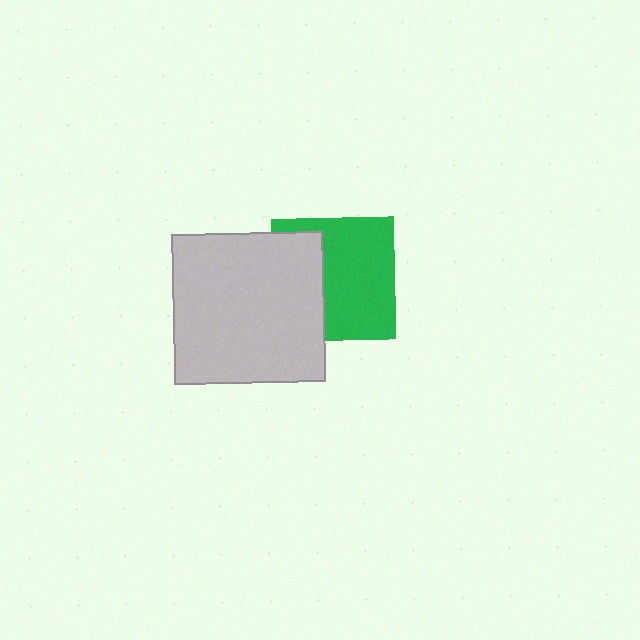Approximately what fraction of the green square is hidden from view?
Roughly 38% of the green square is hidden behind the light gray square.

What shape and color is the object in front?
The object in front is a light gray square.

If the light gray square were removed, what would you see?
You would see the complete green square.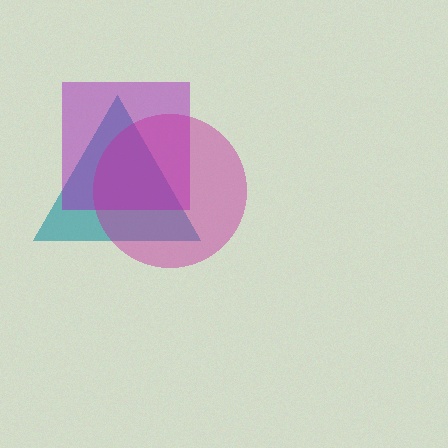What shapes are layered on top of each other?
The layered shapes are: a teal triangle, a purple square, a magenta circle.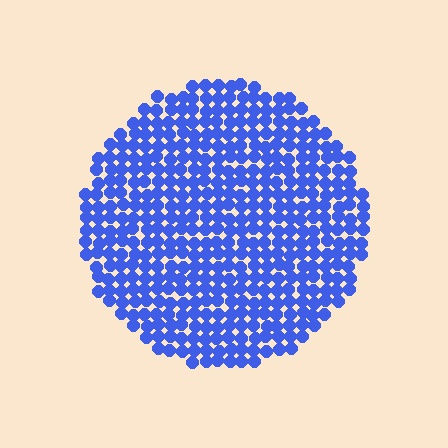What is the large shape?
The large shape is a circle.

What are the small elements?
The small elements are circles.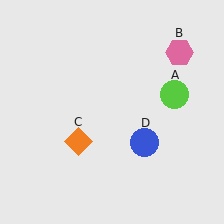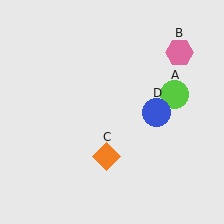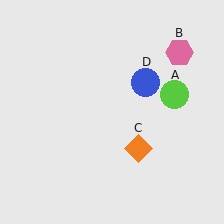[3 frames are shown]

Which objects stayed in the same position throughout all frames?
Lime circle (object A) and pink hexagon (object B) remained stationary.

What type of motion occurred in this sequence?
The orange diamond (object C), blue circle (object D) rotated counterclockwise around the center of the scene.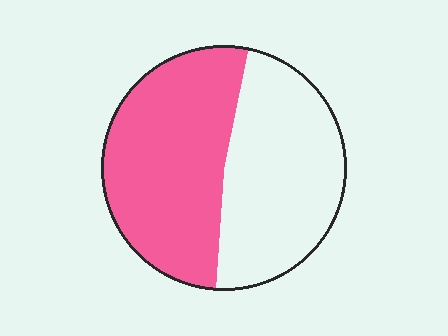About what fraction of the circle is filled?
About one half (1/2).